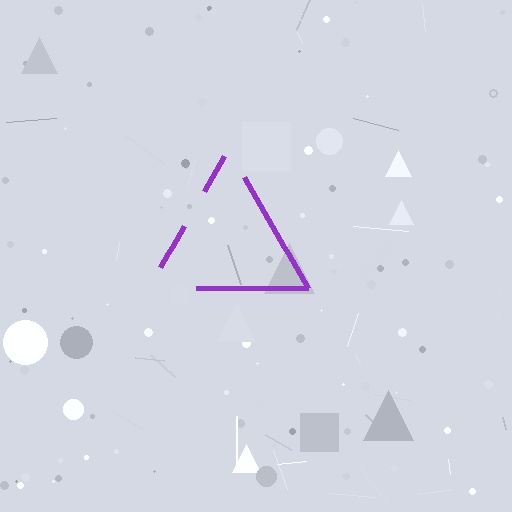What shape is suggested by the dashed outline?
The dashed outline suggests a triangle.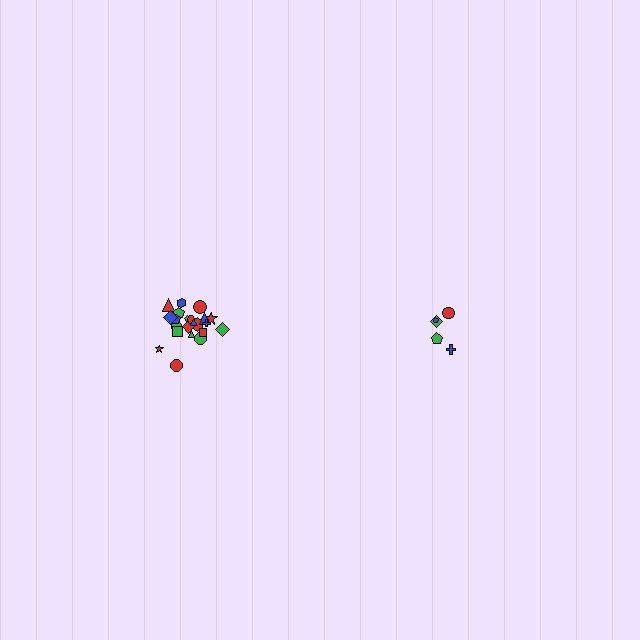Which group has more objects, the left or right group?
The left group.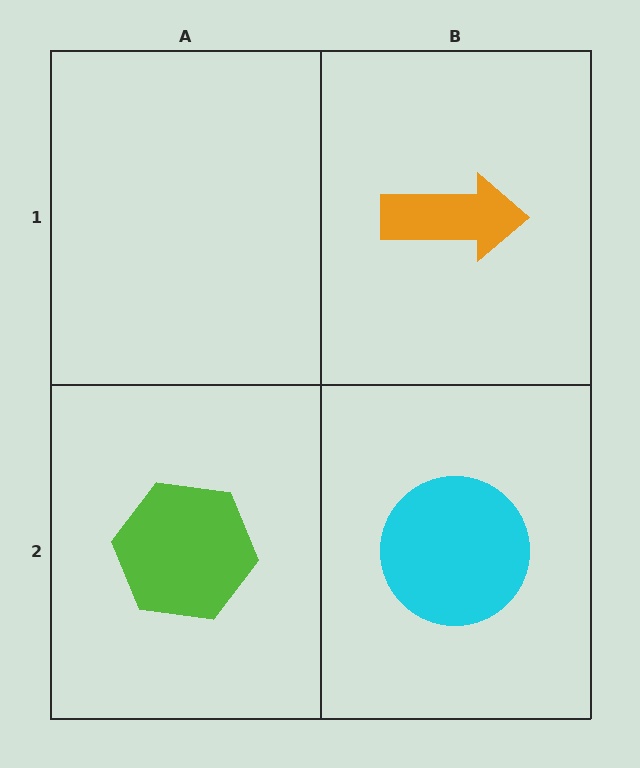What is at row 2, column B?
A cyan circle.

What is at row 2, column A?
A lime hexagon.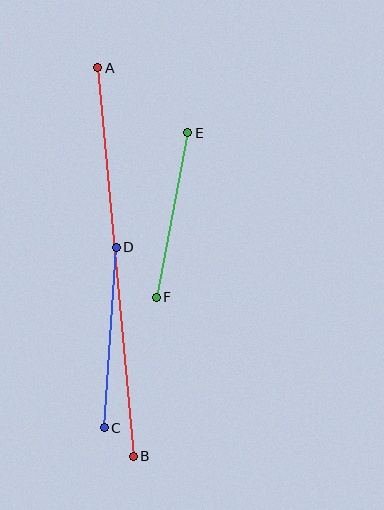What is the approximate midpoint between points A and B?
The midpoint is at approximately (115, 262) pixels.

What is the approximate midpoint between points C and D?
The midpoint is at approximately (110, 337) pixels.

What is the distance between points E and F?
The distance is approximately 168 pixels.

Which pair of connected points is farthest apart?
Points A and B are farthest apart.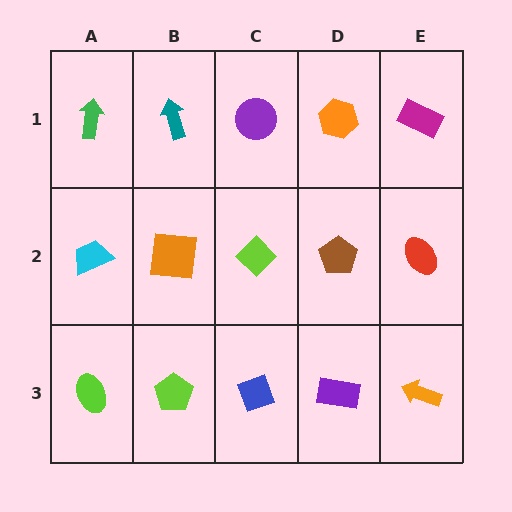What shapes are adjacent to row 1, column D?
A brown pentagon (row 2, column D), a purple circle (row 1, column C), a magenta rectangle (row 1, column E).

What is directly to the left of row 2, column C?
An orange square.